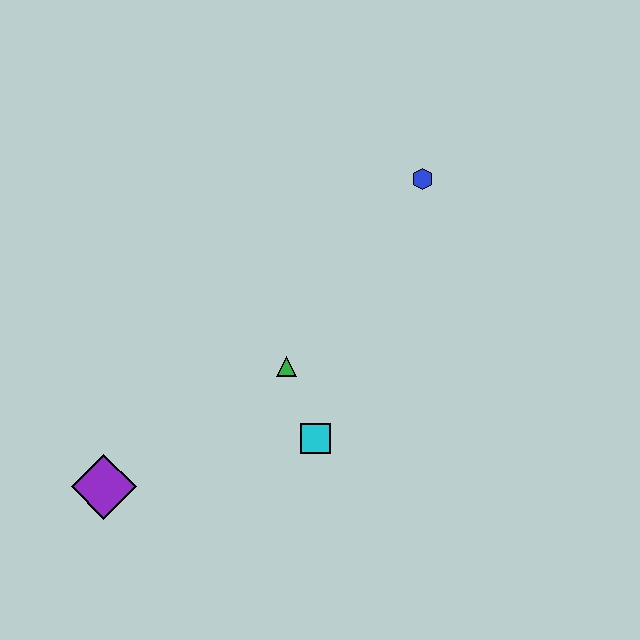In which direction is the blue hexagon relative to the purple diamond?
The blue hexagon is to the right of the purple diamond.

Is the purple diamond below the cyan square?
Yes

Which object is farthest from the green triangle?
The blue hexagon is farthest from the green triangle.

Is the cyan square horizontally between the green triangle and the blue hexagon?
Yes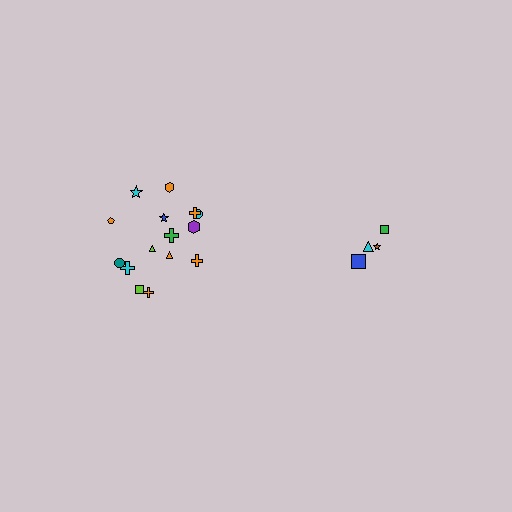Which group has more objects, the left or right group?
The left group.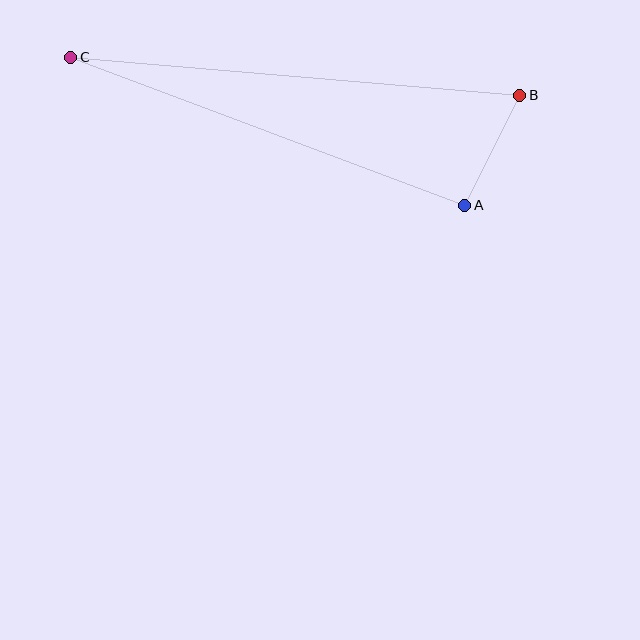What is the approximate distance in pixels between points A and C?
The distance between A and C is approximately 421 pixels.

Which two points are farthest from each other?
Points B and C are farthest from each other.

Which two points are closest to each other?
Points A and B are closest to each other.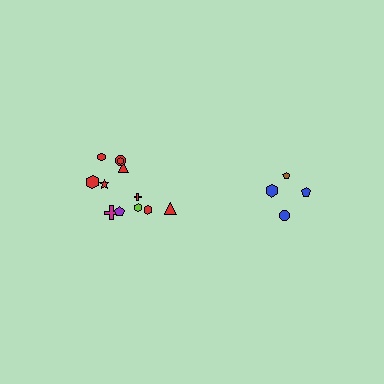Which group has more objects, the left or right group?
The left group.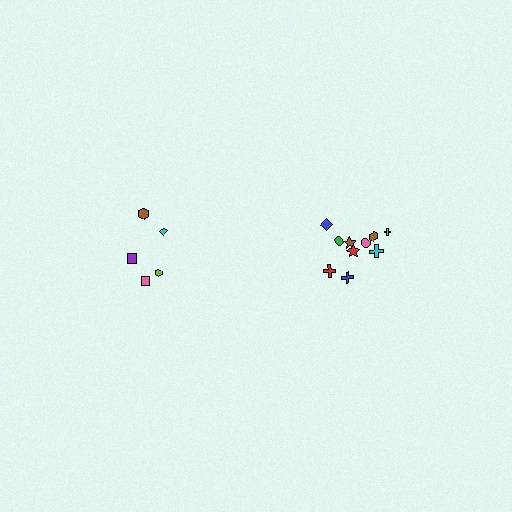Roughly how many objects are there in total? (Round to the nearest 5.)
Roughly 15 objects in total.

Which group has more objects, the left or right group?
The right group.